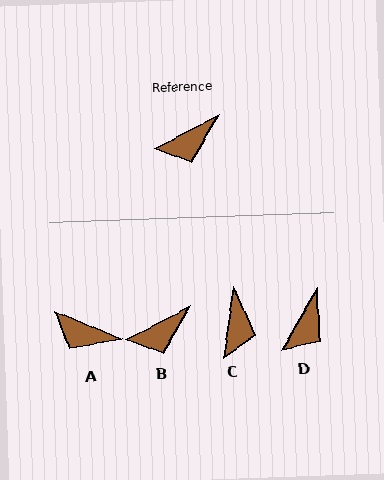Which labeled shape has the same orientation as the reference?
B.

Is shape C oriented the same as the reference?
No, it is off by about 55 degrees.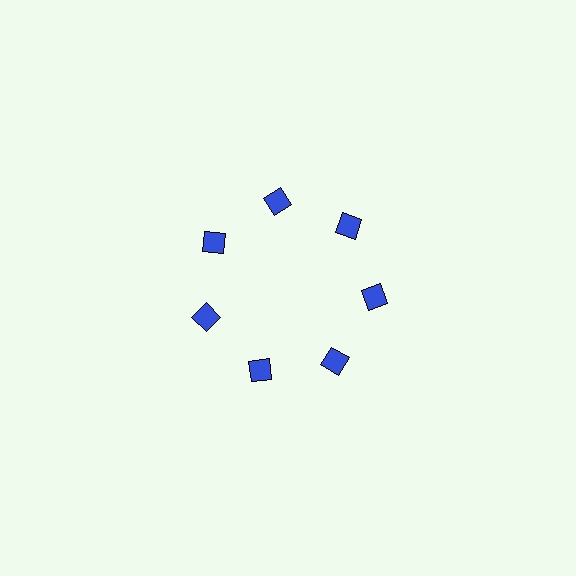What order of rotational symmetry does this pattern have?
This pattern has 7-fold rotational symmetry.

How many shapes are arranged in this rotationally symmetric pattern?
There are 7 shapes, arranged in 7 groups of 1.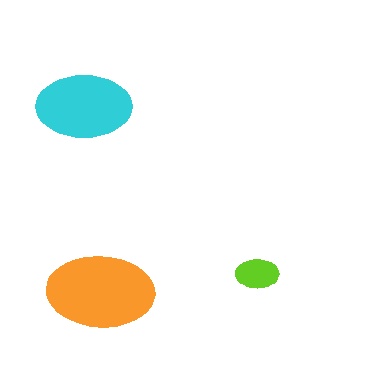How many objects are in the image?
There are 3 objects in the image.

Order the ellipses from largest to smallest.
the orange one, the cyan one, the lime one.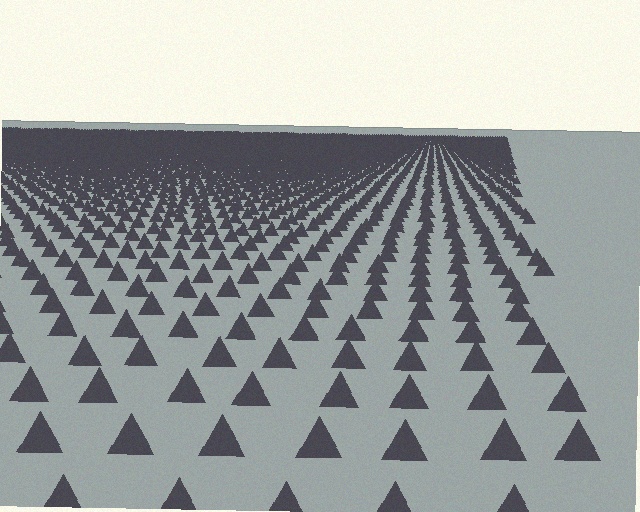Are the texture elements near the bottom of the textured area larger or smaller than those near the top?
Larger. Near the bottom, elements are closer to the viewer and appear at a bigger on-screen size.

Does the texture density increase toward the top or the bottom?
Density increases toward the top.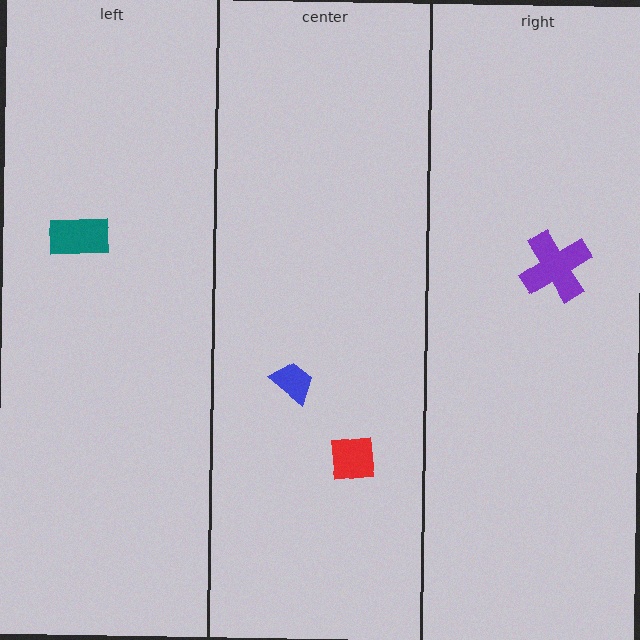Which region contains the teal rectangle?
The left region.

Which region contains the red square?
The center region.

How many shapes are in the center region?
2.